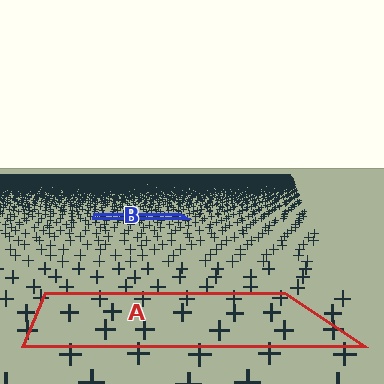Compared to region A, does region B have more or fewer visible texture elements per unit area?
Region B has more texture elements per unit area — they are packed more densely because it is farther away.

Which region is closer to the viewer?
Region A is closer. The texture elements there are larger and more spread out.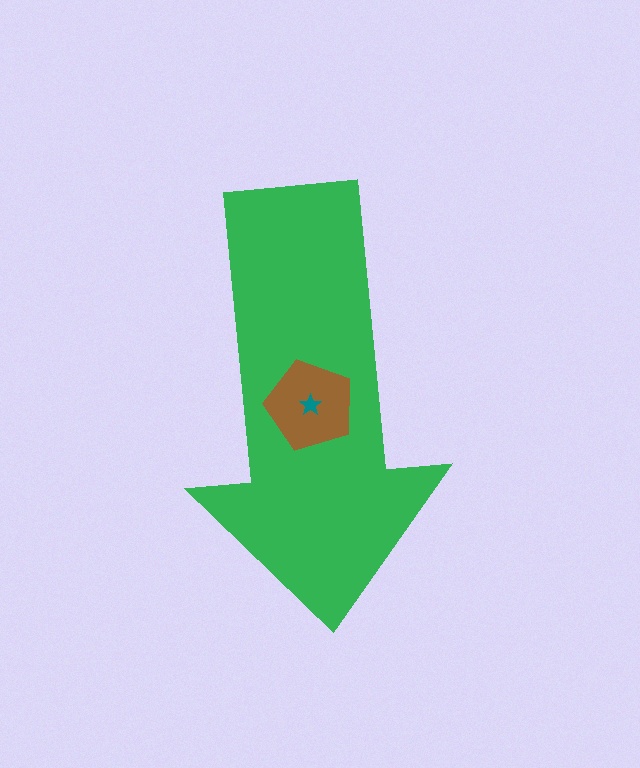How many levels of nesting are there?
3.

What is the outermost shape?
The green arrow.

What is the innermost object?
The teal star.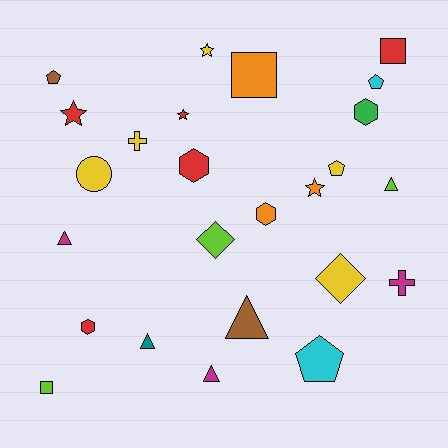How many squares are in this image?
There are 3 squares.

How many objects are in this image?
There are 25 objects.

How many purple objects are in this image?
There are no purple objects.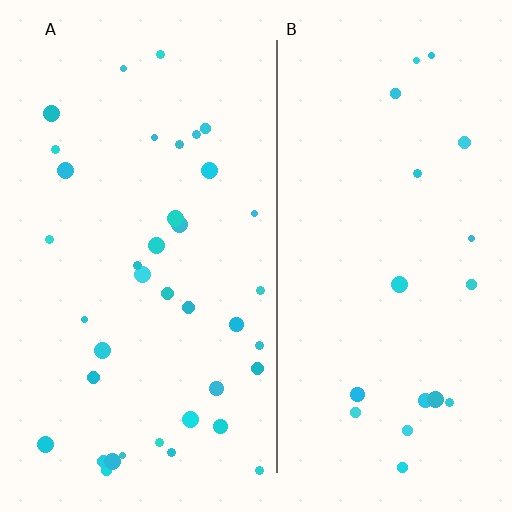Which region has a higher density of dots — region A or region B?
A (the left).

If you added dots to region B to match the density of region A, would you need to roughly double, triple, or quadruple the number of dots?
Approximately double.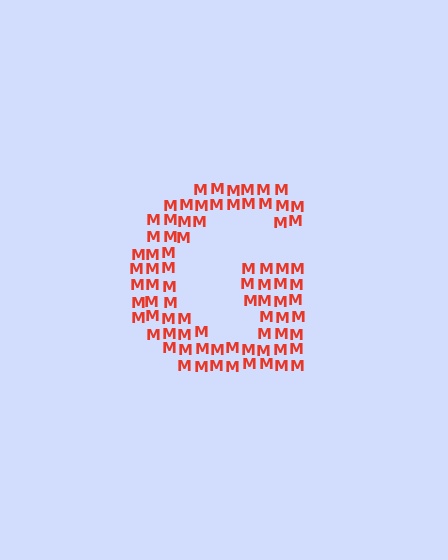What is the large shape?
The large shape is the letter G.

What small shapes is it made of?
It is made of small letter M's.